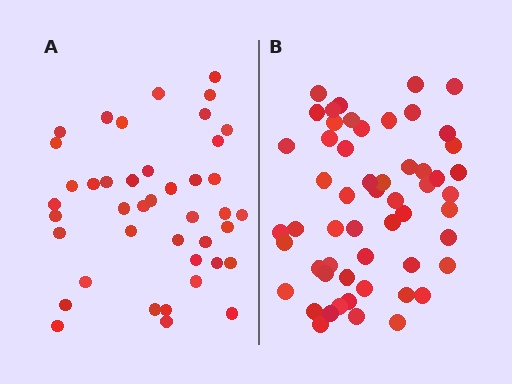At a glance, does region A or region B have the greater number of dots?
Region B (the right region) has more dots.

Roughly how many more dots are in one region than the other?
Region B has approximately 15 more dots than region A.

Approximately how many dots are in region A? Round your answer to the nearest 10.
About 40 dots. (The exact count is 42, which rounds to 40.)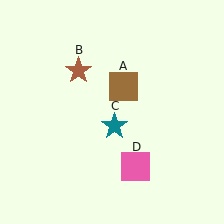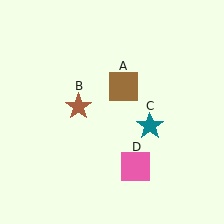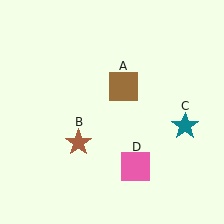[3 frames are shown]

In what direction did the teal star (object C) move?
The teal star (object C) moved right.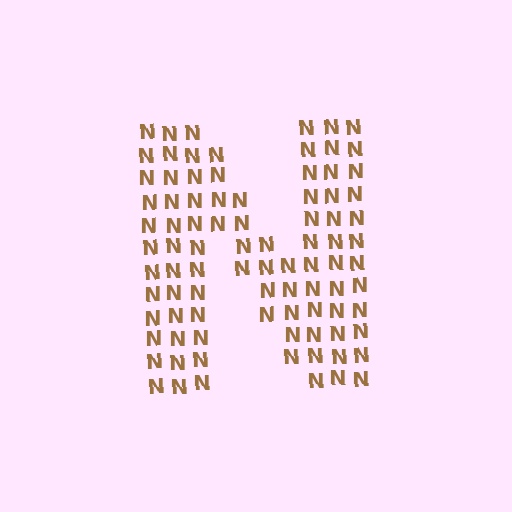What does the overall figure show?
The overall figure shows the letter N.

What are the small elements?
The small elements are letter N's.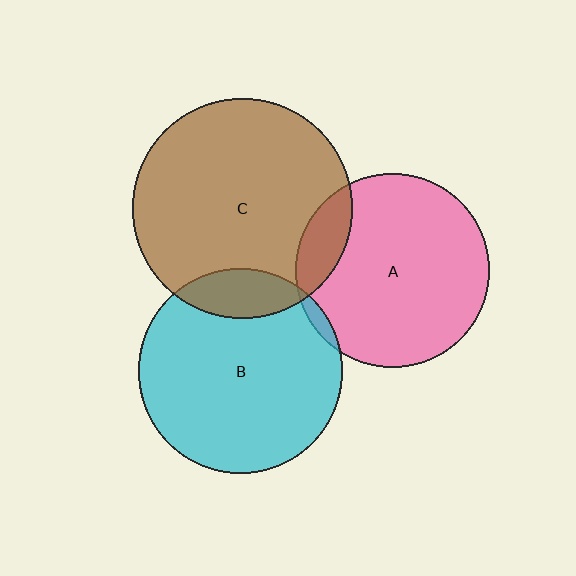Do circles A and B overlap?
Yes.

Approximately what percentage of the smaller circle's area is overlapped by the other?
Approximately 5%.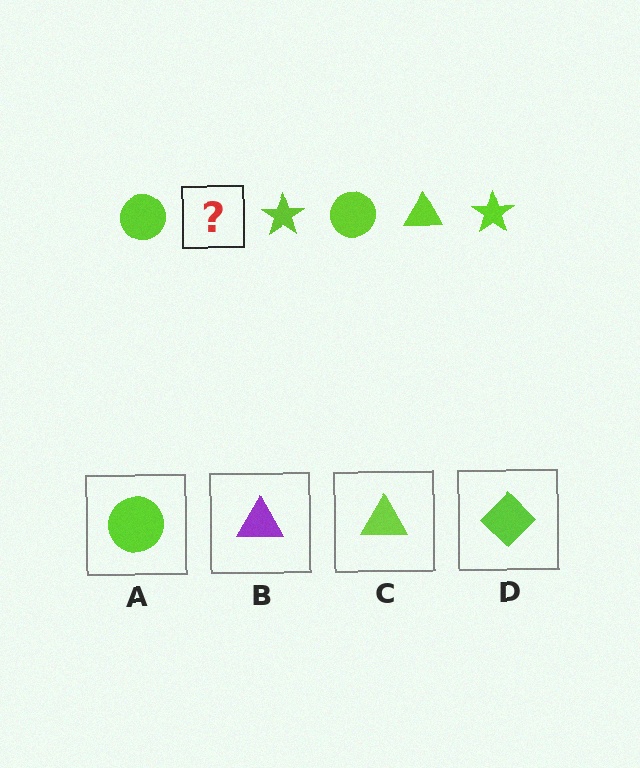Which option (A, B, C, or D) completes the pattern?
C.